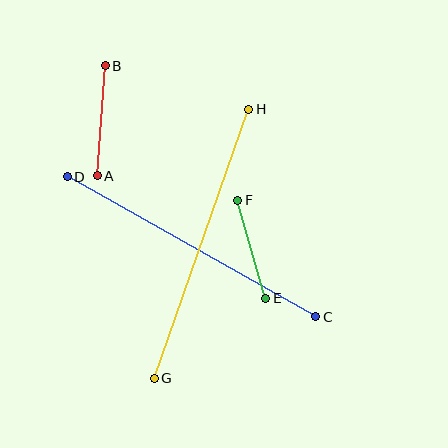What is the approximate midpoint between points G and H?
The midpoint is at approximately (201, 244) pixels.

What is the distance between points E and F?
The distance is approximately 102 pixels.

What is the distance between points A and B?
The distance is approximately 110 pixels.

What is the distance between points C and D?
The distance is approximately 285 pixels.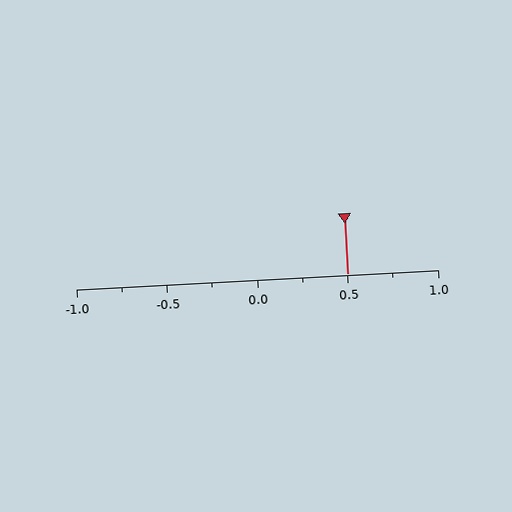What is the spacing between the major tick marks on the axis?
The major ticks are spaced 0.5 apart.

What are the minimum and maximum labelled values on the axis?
The axis runs from -1.0 to 1.0.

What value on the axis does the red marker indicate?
The marker indicates approximately 0.5.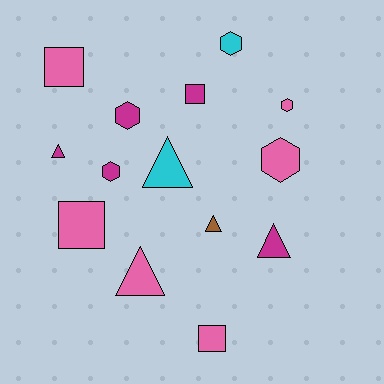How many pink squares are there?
There are 3 pink squares.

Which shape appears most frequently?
Hexagon, with 5 objects.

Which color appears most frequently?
Pink, with 6 objects.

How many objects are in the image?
There are 14 objects.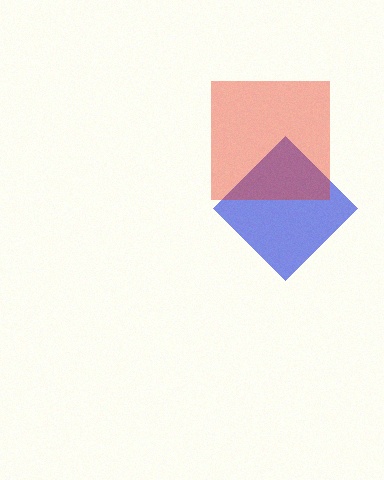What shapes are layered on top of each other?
The layered shapes are: a blue diamond, a red square.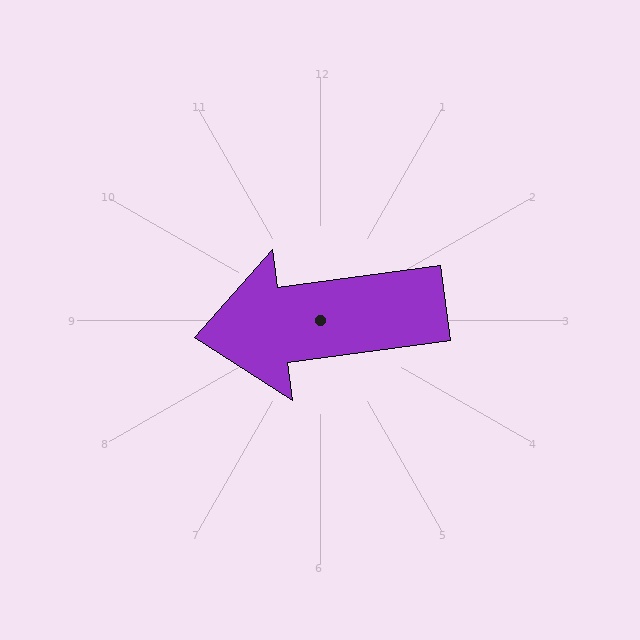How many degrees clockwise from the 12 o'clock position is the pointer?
Approximately 262 degrees.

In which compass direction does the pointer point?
West.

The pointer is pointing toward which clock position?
Roughly 9 o'clock.